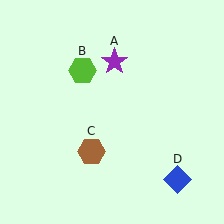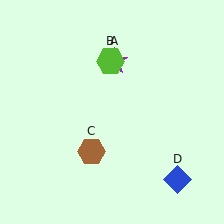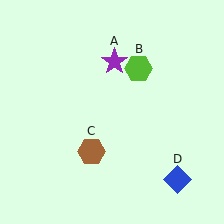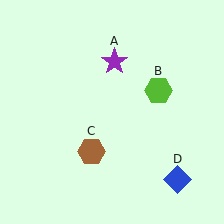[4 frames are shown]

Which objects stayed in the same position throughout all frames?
Purple star (object A) and brown hexagon (object C) and blue diamond (object D) remained stationary.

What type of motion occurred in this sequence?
The lime hexagon (object B) rotated clockwise around the center of the scene.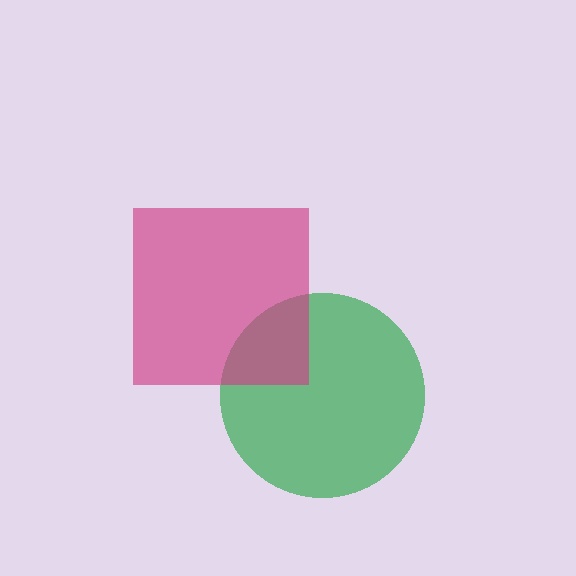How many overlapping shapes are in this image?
There are 2 overlapping shapes in the image.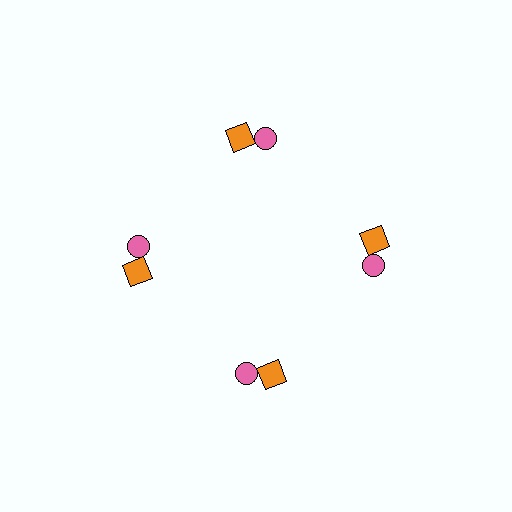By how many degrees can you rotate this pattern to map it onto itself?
The pattern maps onto itself every 90 degrees of rotation.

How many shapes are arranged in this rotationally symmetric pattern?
There are 8 shapes, arranged in 4 groups of 2.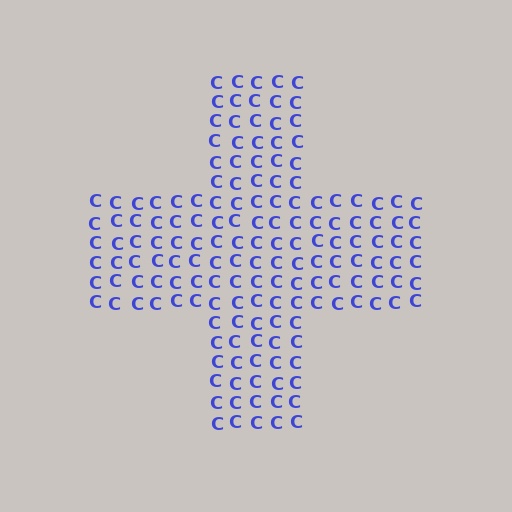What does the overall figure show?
The overall figure shows a cross.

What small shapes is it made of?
It is made of small letter C's.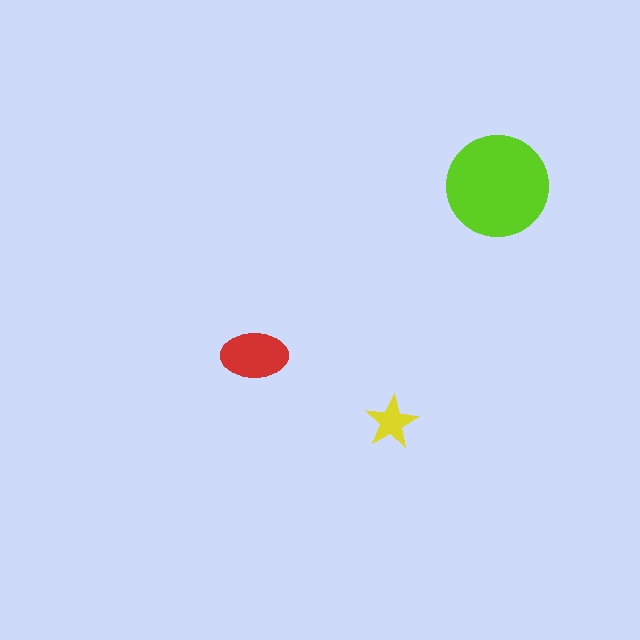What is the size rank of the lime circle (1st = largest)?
1st.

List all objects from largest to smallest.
The lime circle, the red ellipse, the yellow star.